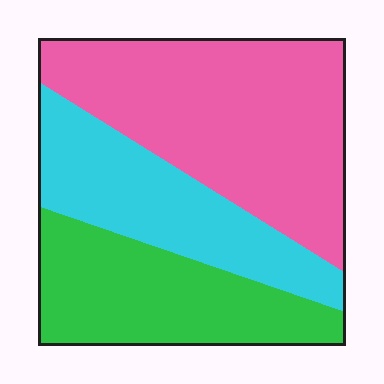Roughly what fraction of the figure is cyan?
Cyan takes up between a quarter and a half of the figure.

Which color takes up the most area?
Pink, at roughly 45%.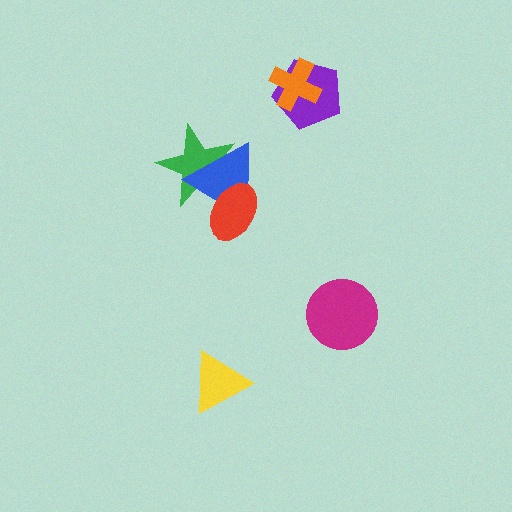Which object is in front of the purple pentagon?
The orange cross is in front of the purple pentagon.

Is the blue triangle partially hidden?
Yes, it is partially covered by another shape.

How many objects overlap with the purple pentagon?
1 object overlaps with the purple pentagon.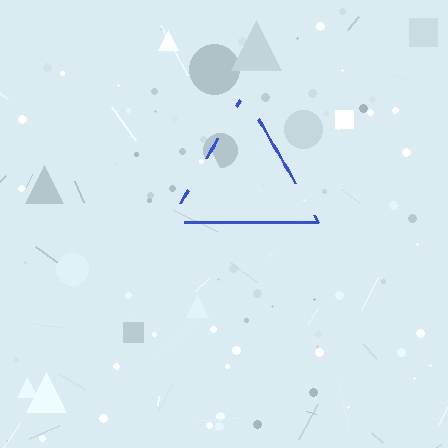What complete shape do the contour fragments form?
The contour fragments form a triangle.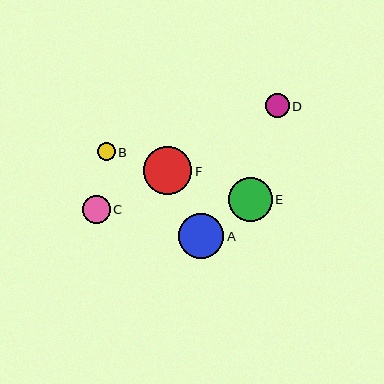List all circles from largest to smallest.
From largest to smallest: F, A, E, C, D, B.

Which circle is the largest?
Circle F is the largest with a size of approximately 48 pixels.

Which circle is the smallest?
Circle B is the smallest with a size of approximately 18 pixels.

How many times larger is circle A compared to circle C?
Circle A is approximately 1.7 times the size of circle C.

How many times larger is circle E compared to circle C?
Circle E is approximately 1.6 times the size of circle C.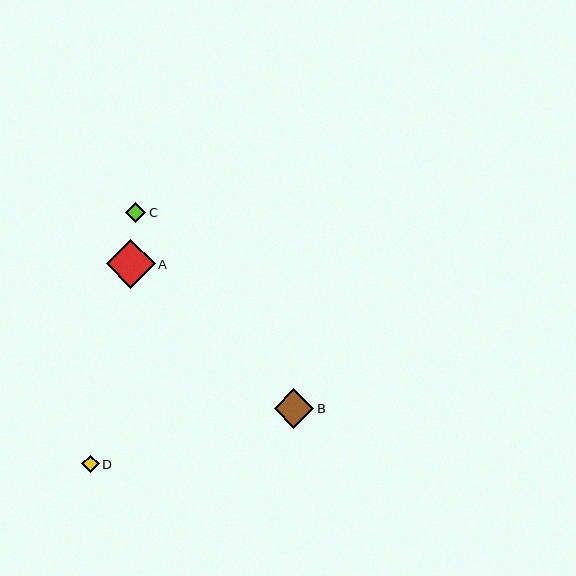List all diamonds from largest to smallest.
From largest to smallest: A, B, C, D.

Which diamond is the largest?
Diamond A is the largest with a size of approximately 49 pixels.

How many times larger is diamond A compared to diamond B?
Diamond A is approximately 1.2 times the size of diamond B.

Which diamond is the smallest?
Diamond D is the smallest with a size of approximately 18 pixels.